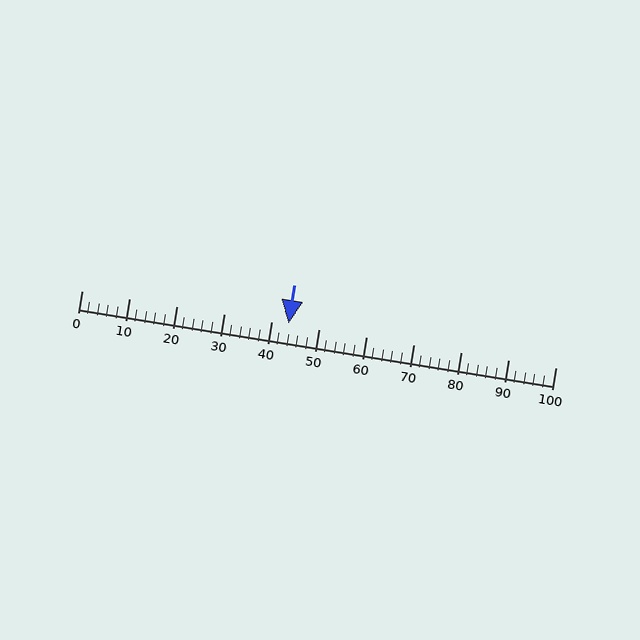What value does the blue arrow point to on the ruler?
The blue arrow points to approximately 44.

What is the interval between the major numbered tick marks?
The major tick marks are spaced 10 units apart.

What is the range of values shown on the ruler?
The ruler shows values from 0 to 100.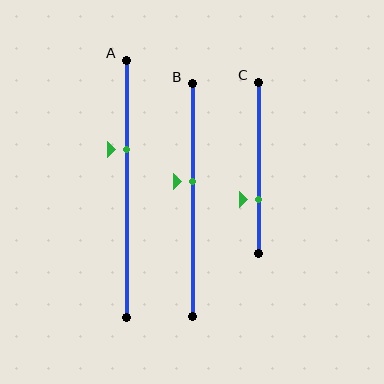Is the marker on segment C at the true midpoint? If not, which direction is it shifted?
No, the marker on segment C is shifted downward by about 19% of the segment length.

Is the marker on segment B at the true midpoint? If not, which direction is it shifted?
No, the marker on segment B is shifted upward by about 8% of the segment length.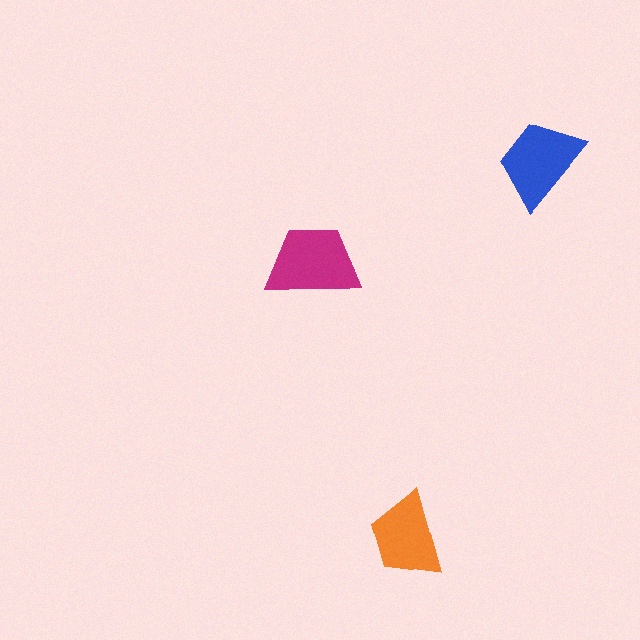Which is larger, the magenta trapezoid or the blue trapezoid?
The magenta one.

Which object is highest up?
The blue trapezoid is topmost.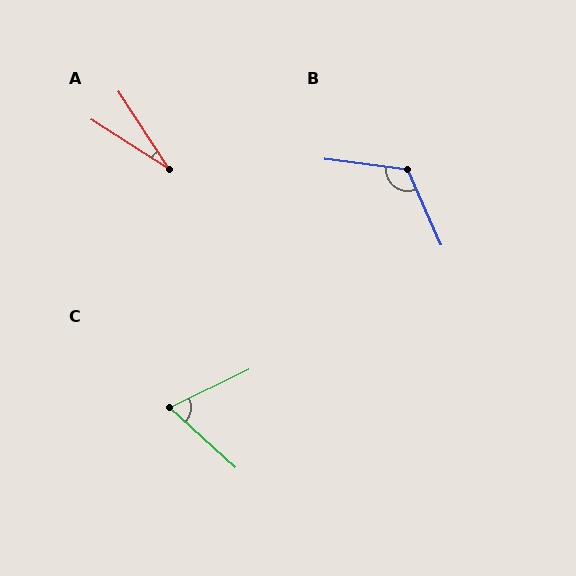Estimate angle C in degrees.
Approximately 68 degrees.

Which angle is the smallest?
A, at approximately 24 degrees.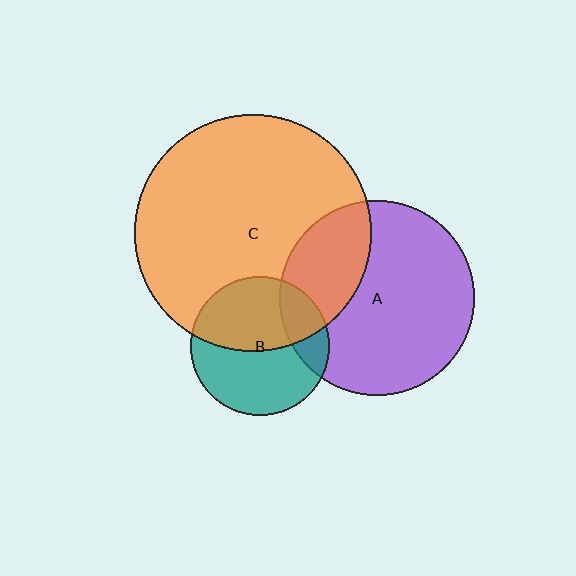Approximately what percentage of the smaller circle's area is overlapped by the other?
Approximately 20%.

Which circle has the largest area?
Circle C (orange).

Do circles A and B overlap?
Yes.